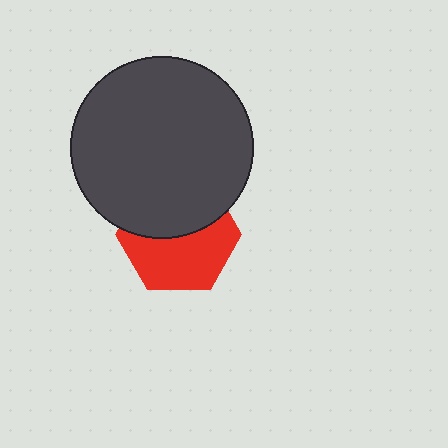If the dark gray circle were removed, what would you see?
You would see the complete red hexagon.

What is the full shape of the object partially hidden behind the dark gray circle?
The partially hidden object is a red hexagon.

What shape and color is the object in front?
The object in front is a dark gray circle.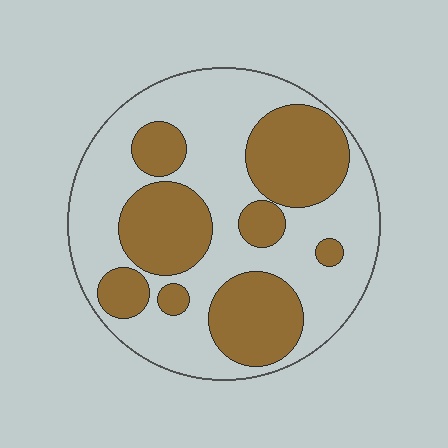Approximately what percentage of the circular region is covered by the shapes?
Approximately 40%.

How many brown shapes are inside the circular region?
8.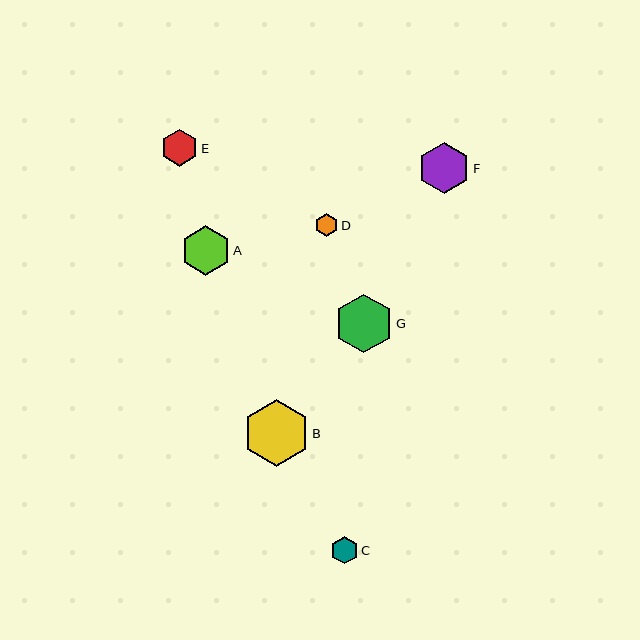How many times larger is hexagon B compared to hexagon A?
Hexagon B is approximately 1.3 times the size of hexagon A.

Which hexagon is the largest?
Hexagon B is the largest with a size of approximately 66 pixels.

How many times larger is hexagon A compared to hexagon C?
Hexagon A is approximately 1.8 times the size of hexagon C.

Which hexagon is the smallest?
Hexagon D is the smallest with a size of approximately 22 pixels.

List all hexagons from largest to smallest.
From largest to smallest: B, G, F, A, E, C, D.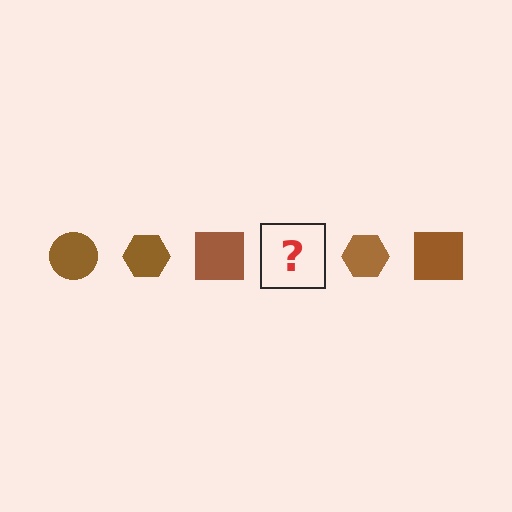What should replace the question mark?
The question mark should be replaced with a brown circle.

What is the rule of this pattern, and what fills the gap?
The rule is that the pattern cycles through circle, hexagon, square shapes in brown. The gap should be filled with a brown circle.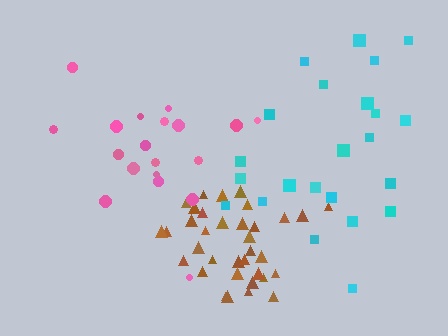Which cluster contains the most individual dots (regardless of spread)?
Brown (35).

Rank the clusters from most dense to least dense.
brown, pink, cyan.